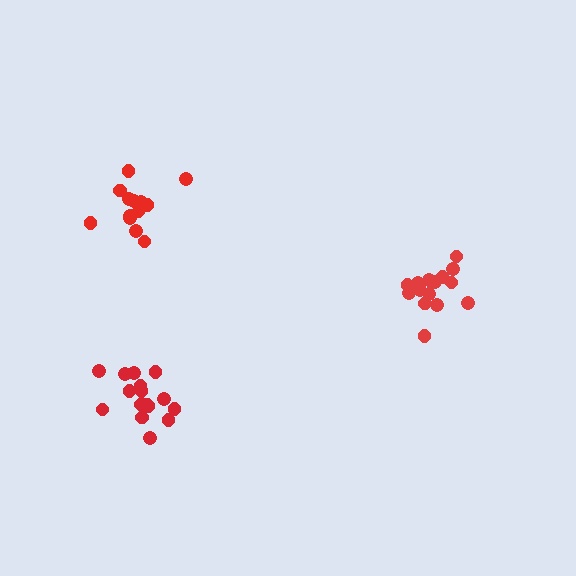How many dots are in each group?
Group 1: 16 dots, Group 2: 13 dots, Group 3: 15 dots (44 total).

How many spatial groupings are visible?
There are 3 spatial groupings.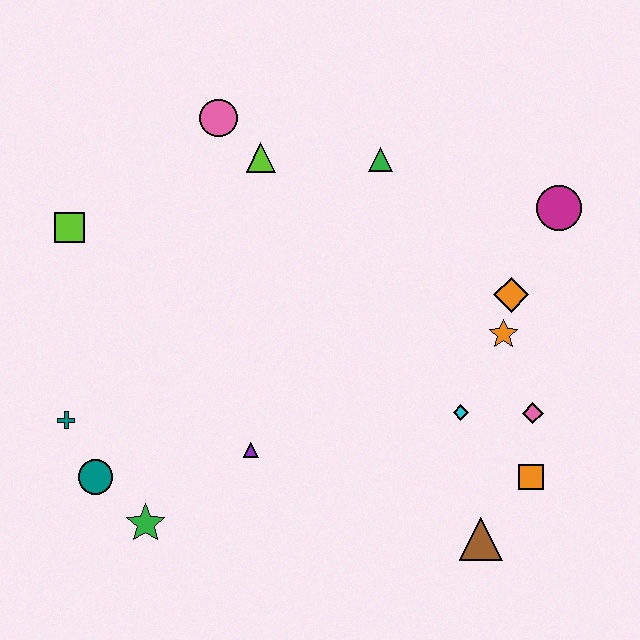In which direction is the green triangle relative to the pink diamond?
The green triangle is above the pink diamond.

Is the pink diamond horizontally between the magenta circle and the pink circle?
Yes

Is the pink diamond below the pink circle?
Yes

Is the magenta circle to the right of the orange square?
Yes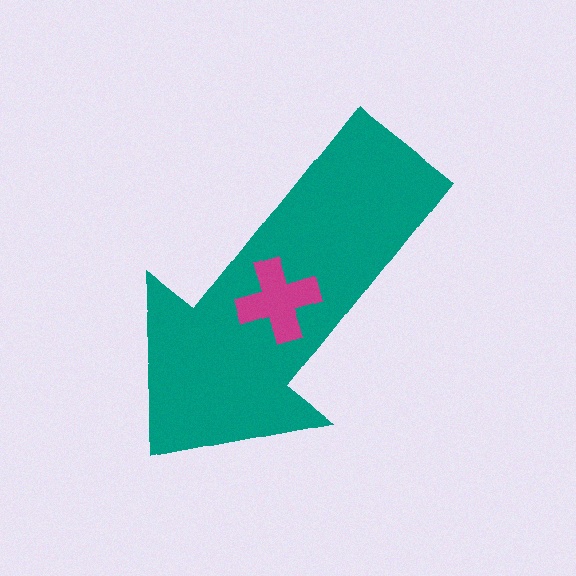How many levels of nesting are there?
2.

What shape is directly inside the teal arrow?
The magenta cross.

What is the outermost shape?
The teal arrow.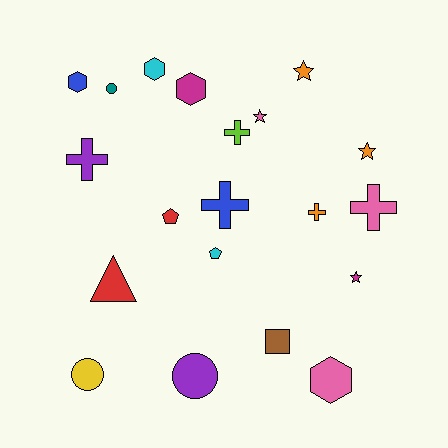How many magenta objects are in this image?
There are 2 magenta objects.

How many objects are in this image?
There are 20 objects.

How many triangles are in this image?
There is 1 triangle.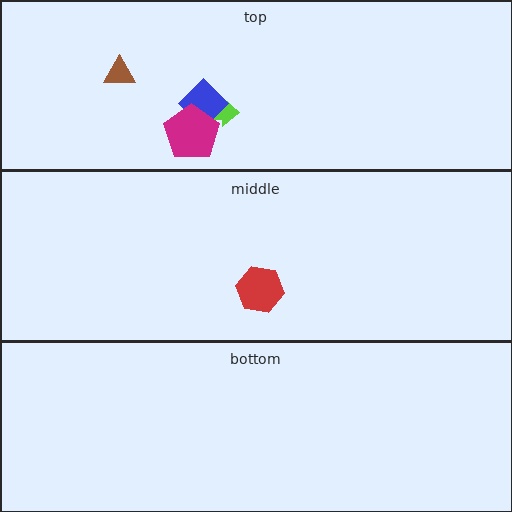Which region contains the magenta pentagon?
The top region.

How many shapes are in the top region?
4.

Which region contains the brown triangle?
The top region.